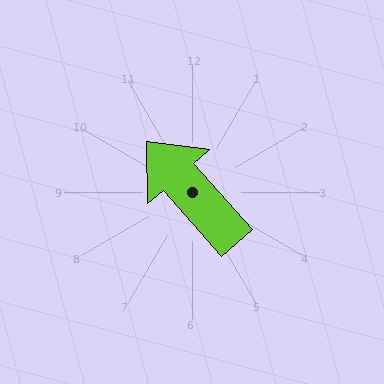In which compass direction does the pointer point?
Northwest.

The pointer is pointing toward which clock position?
Roughly 11 o'clock.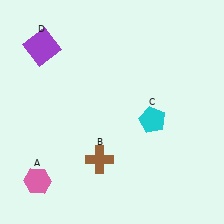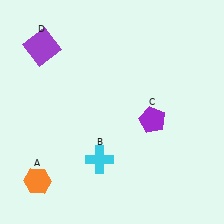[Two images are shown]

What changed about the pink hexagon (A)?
In Image 1, A is pink. In Image 2, it changed to orange.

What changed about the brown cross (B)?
In Image 1, B is brown. In Image 2, it changed to cyan.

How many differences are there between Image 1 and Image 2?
There are 3 differences between the two images.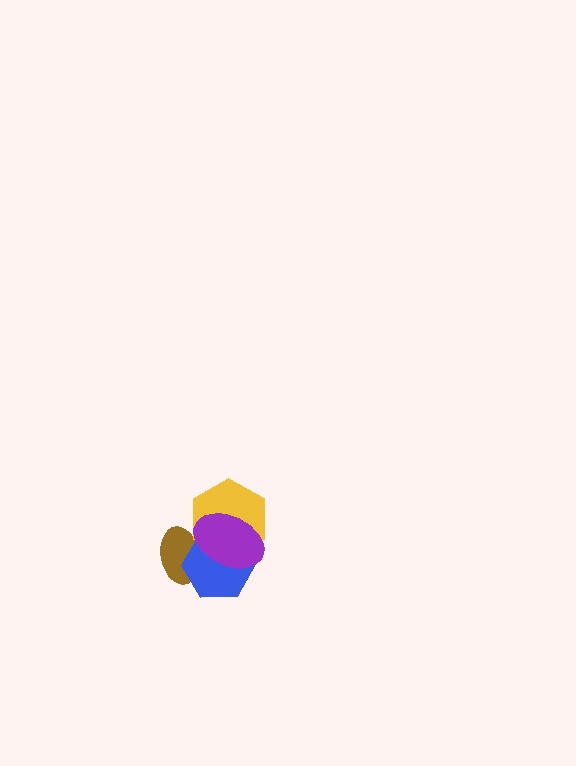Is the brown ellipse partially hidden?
Yes, it is partially covered by another shape.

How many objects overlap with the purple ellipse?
3 objects overlap with the purple ellipse.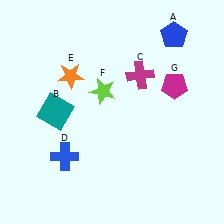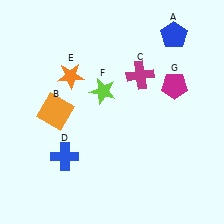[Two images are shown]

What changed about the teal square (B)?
In Image 1, B is teal. In Image 2, it changed to orange.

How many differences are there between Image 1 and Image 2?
There is 1 difference between the two images.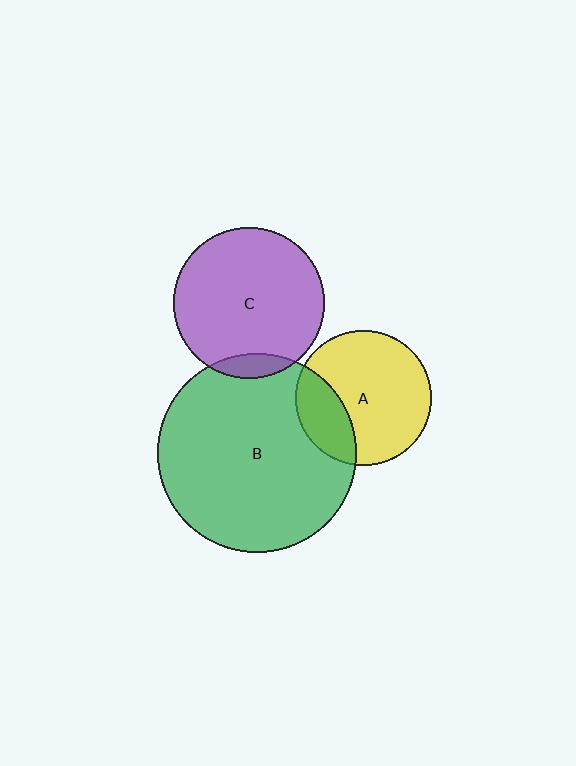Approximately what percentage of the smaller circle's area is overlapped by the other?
Approximately 10%.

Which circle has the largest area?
Circle B (green).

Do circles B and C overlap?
Yes.